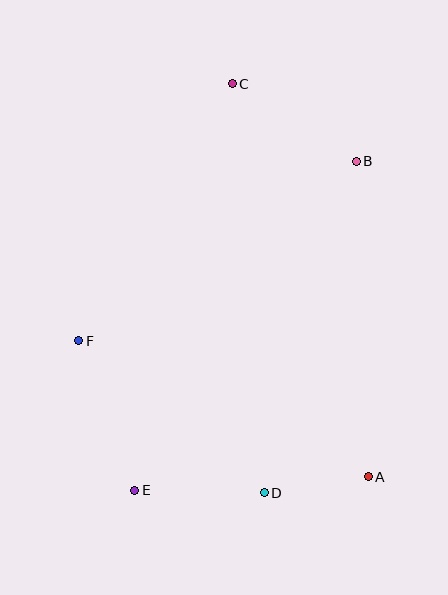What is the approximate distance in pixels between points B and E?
The distance between B and E is approximately 397 pixels.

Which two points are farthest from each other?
Points C and E are farthest from each other.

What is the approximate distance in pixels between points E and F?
The distance between E and F is approximately 160 pixels.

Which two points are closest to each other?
Points A and D are closest to each other.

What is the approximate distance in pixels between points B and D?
The distance between B and D is approximately 344 pixels.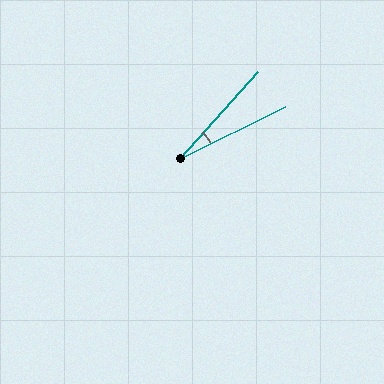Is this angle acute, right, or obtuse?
It is acute.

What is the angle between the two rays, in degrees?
Approximately 22 degrees.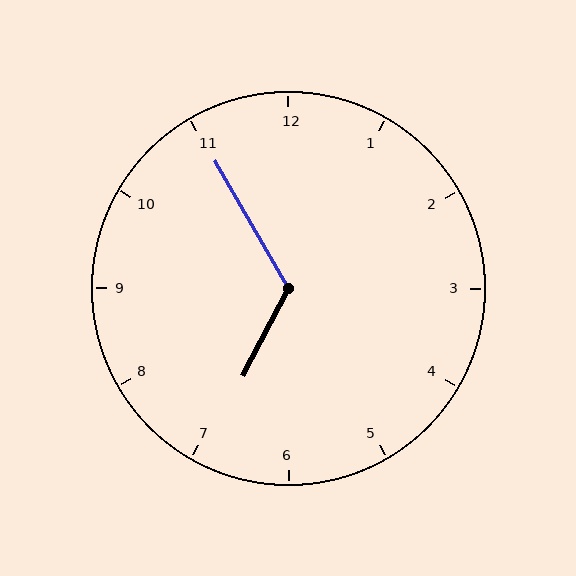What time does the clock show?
6:55.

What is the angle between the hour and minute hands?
Approximately 122 degrees.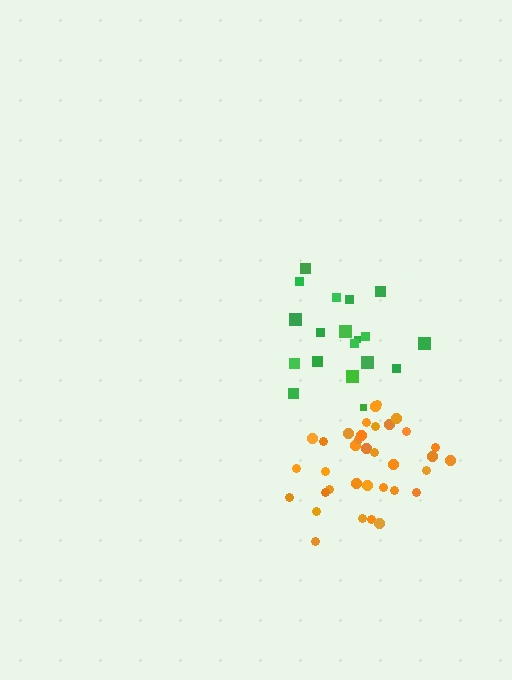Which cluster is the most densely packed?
Orange.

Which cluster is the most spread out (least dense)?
Green.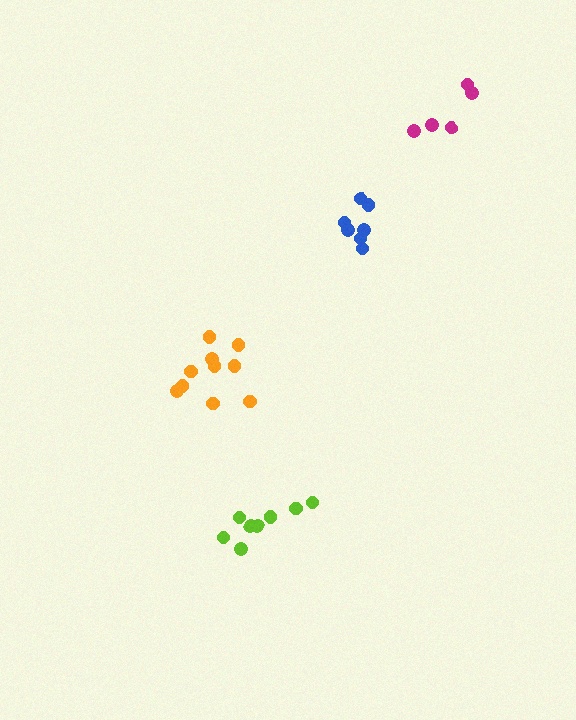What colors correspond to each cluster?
The clusters are colored: lime, orange, magenta, blue.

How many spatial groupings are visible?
There are 4 spatial groupings.